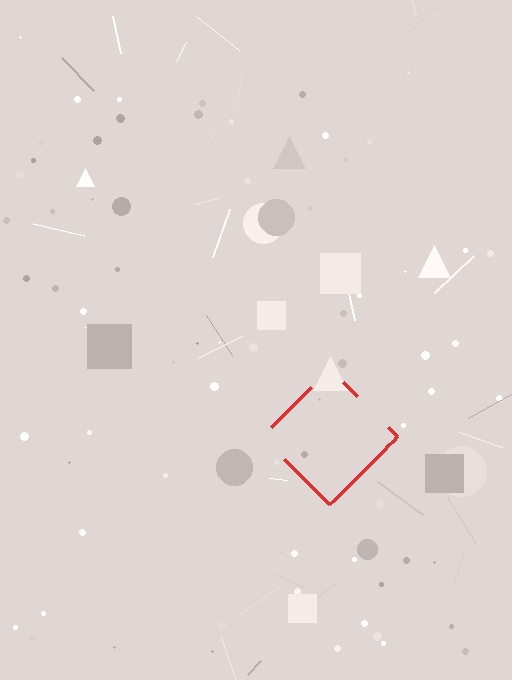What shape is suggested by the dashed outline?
The dashed outline suggests a diamond.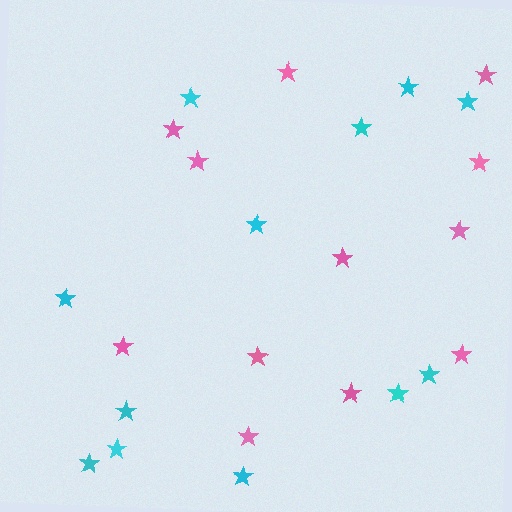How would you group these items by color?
There are 2 groups: one group of pink stars (12) and one group of cyan stars (12).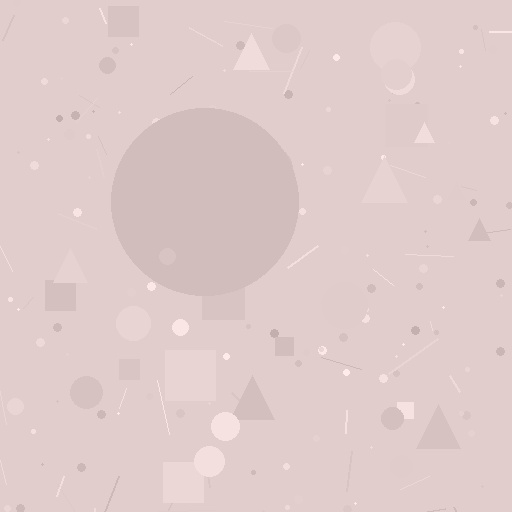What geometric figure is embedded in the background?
A circle is embedded in the background.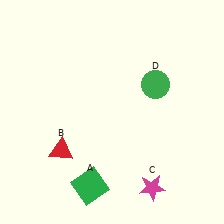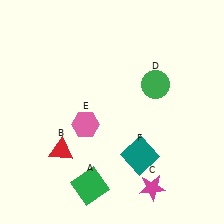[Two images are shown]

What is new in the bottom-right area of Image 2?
A teal square (F) was added in the bottom-right area of Image 2.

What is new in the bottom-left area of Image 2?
A pink hexagon (E) was added in the bottom-left area of Image 2.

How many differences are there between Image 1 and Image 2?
There are 2 differences between the two images.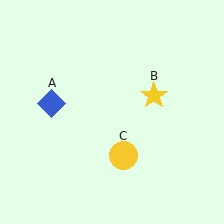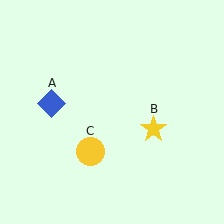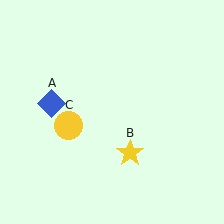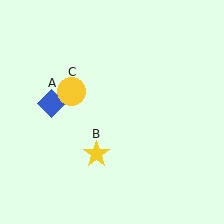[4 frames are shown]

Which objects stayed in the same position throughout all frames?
Blue diamond (object A) remained stationary.